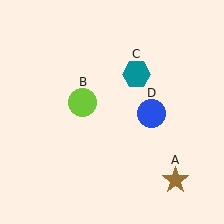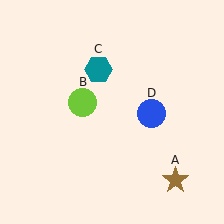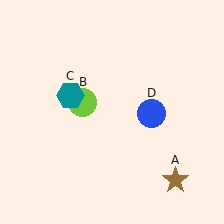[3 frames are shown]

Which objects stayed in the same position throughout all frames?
Brown star (object A) and lime circle (object B) and blue circle (object D) remained stationary.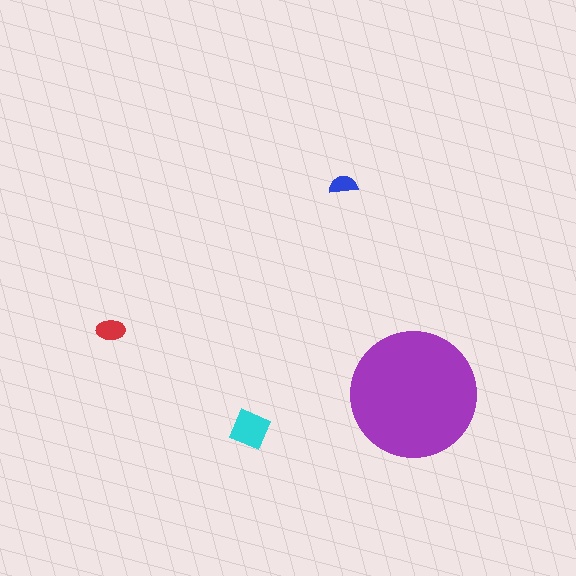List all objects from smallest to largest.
The blue semicircle, the red ellipse, the cyan square, the purple circle.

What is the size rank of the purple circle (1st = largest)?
1st.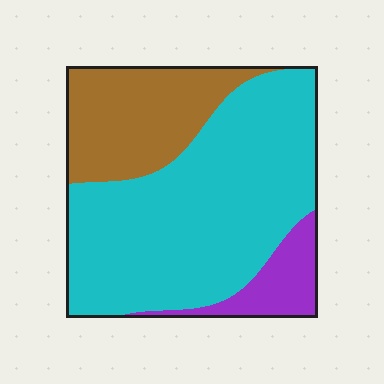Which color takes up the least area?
Purple, at roughly 10%.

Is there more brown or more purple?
Brown.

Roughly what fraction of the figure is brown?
Brown covers around 25% of the figure.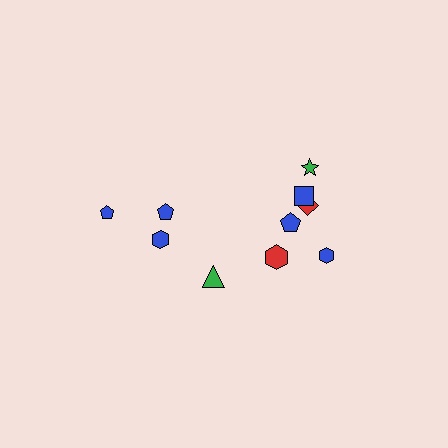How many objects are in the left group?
There are 4 objects.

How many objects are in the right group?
There are 6 objects.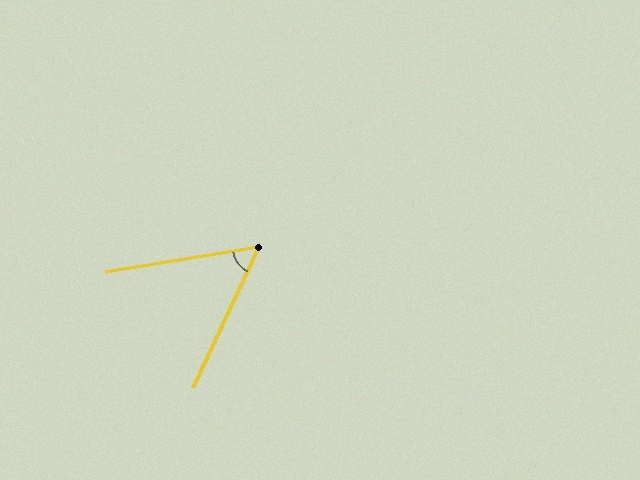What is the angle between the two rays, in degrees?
Approximately 55 degrees.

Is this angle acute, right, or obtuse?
It is acute.